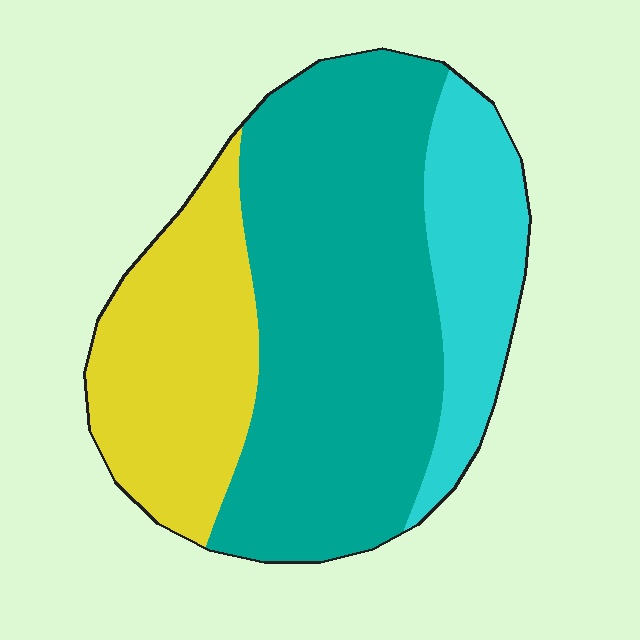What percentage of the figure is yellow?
Yellow covers 27% of the figure.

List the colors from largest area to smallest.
From largest to smallest: teal, yellow, cyan.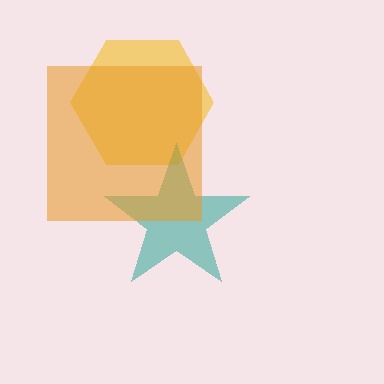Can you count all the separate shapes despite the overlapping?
Yes, there are 3 separate shapes.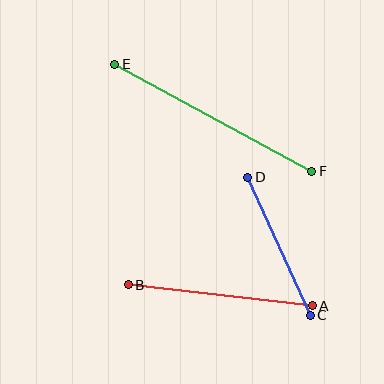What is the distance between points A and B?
The distance is approximately 185 pixels.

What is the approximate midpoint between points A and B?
The midpoint is at approximately (220, 295) pixels.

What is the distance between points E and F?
The distance is approximately 225 pixels.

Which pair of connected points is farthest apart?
Points E and F are farthest apart.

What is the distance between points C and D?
The distance is approximately 152 pixels.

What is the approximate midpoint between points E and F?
The midpoint is at approximately (213, 118) pixels.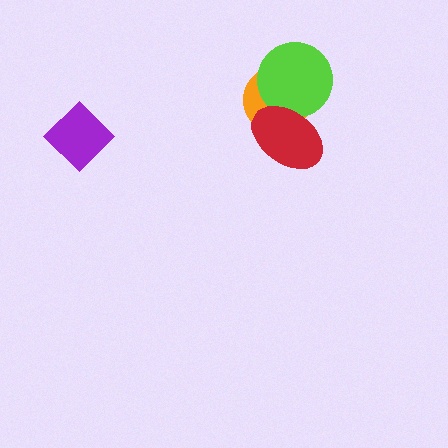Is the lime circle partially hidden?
Yes, it is partially covered by another shape.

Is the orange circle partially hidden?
Yes, it is partially covered by another shape.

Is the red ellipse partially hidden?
No, no other shape covers it.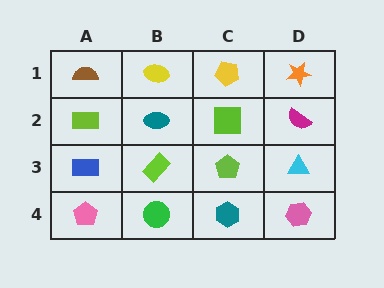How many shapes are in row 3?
4 shapes.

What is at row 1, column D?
An orange star.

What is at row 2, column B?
A teal ellipse.